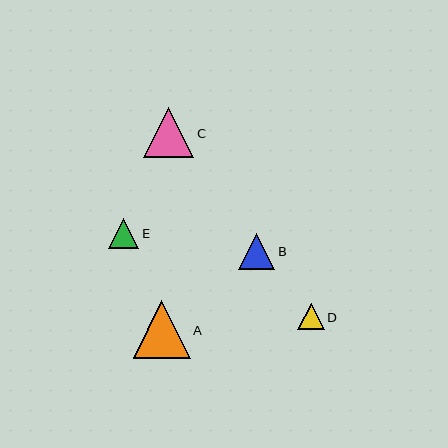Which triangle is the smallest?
Triangle D is the smallest with a size of approximately 26 pixels.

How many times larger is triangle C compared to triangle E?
Triangle C is approximately 1.7 times the size of triangle E.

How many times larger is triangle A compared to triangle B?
Triangle A is approximately 1.6 times the size of triangle B.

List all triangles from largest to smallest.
From largest to smallest: A, C, B, E, D.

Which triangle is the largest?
Triangle A is the largest with a size of approximately 57 pixels.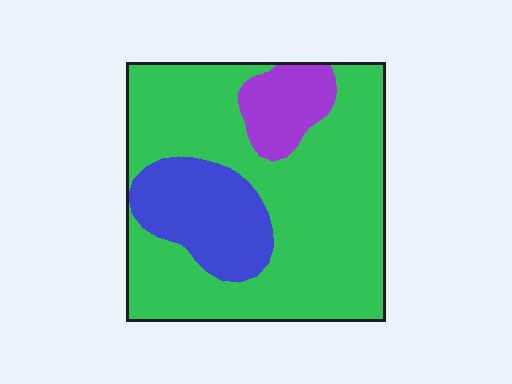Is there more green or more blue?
Green.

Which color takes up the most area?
Green, at roughly 70%.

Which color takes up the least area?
Purple, at roughly 10%.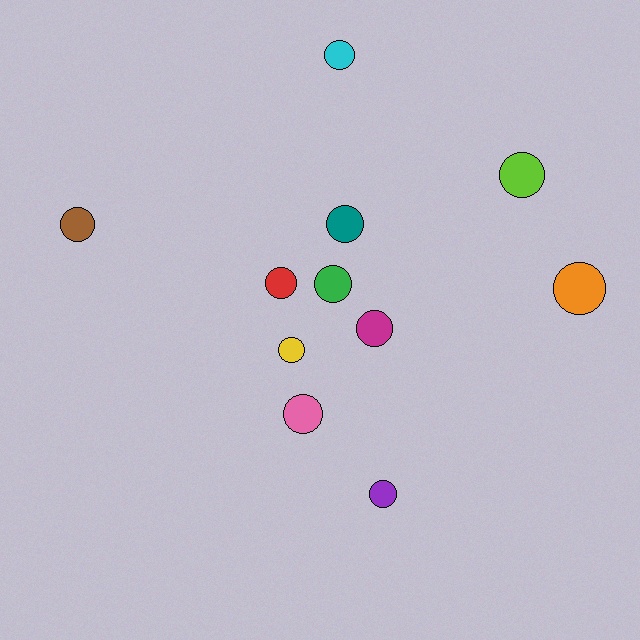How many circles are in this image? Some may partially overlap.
There are 11 circles.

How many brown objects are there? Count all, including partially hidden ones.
There is 1 brown object.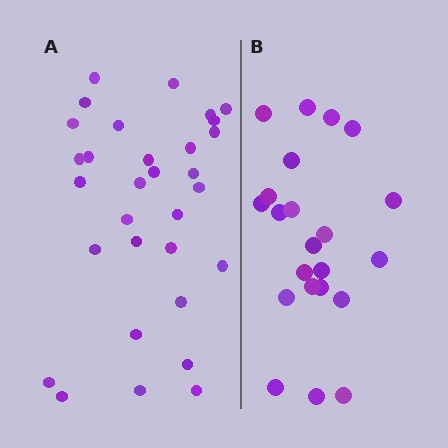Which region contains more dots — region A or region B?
Region A (the left region) has more dots.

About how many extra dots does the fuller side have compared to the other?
Region A has roughly 8 or so more dots than region B.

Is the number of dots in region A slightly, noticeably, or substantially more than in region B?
Region A has noticeably more, but not dramatically so. The ratio is roughly 1.4 to 1.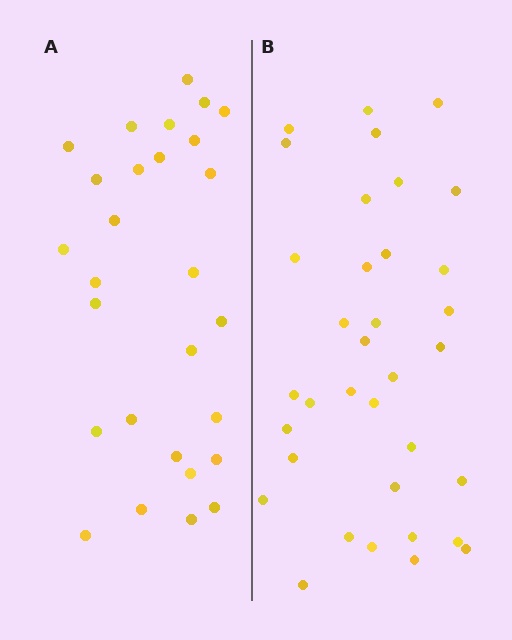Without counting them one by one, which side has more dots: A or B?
Region B (the right region) has more dots.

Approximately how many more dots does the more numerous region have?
Region B has roughly 8 or so more dots than region A.